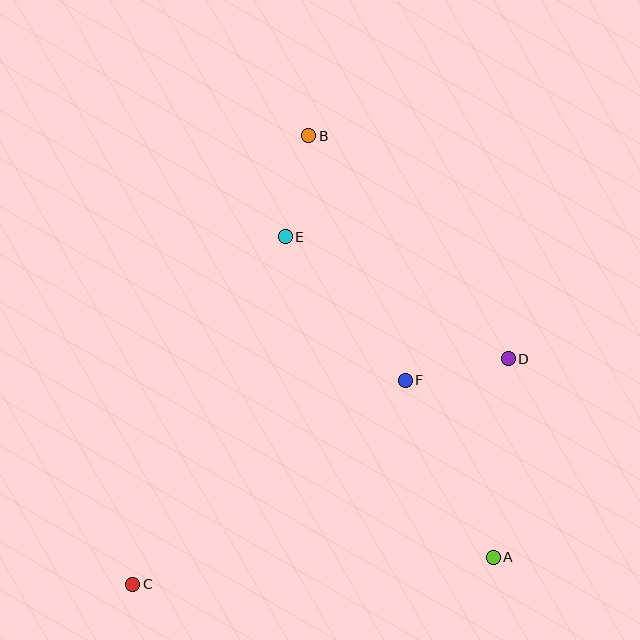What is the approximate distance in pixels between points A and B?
The distance between A and B is approximately 460 pixels.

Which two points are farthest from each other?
Points B and C are farthest from each other.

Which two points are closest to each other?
Points B and E are closest to each other.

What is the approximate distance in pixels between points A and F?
The distance between A and F is approximately 198 pixels.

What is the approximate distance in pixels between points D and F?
The distance between D and F is approximately 105 pixels.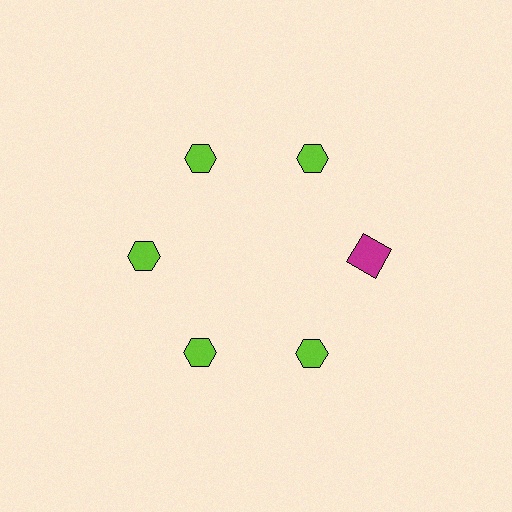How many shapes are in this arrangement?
There are 6 shapes arranged in a ring pattern.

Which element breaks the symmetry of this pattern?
The magenta square at roughly the 3 o'clock position breaks the symmetry. All other shapes are lime hexagons.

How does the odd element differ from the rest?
It differs in both color (magenta instead of lime) and shape (square instead of hexagon).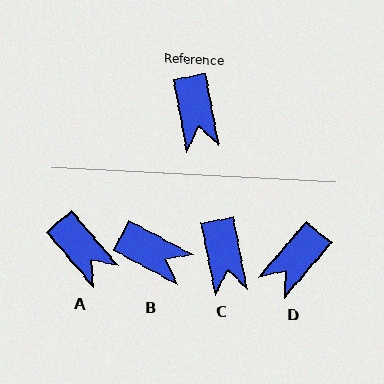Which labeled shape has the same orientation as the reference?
C.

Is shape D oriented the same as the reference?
No, it is off by about 51 degrees.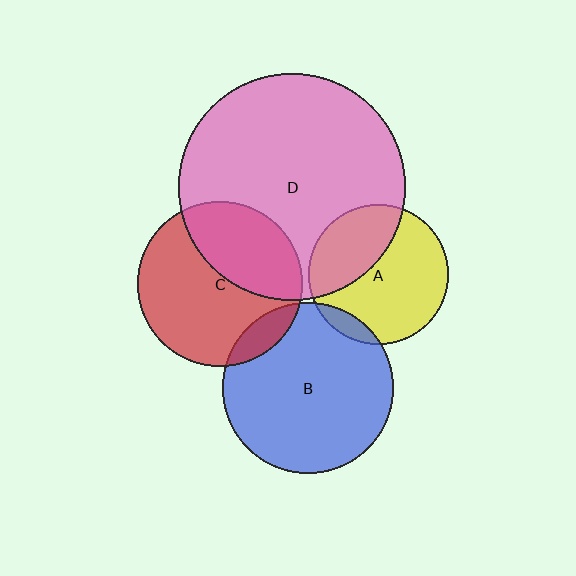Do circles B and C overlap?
Yes.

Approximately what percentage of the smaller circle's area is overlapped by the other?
Approximately 10%.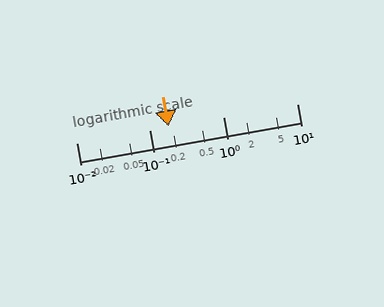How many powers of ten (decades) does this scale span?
The scale spans 3 decades, from 0.01 to 10.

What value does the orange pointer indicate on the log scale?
The pointer indicates approximately 0.18.